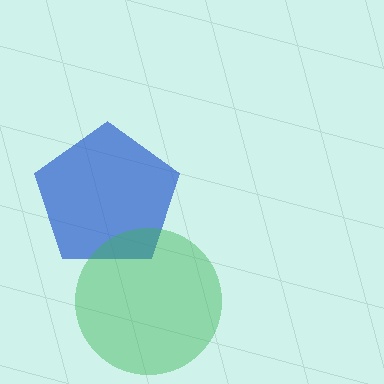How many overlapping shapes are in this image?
There are 2 overlapping shapes in the image.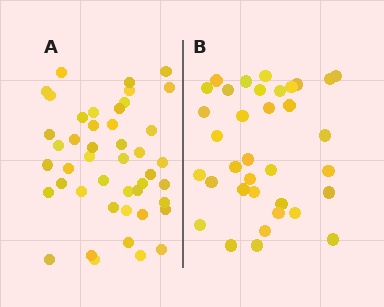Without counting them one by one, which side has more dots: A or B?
Region A (the left region) has more dots.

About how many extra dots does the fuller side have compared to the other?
Region A has roughly 10 or so more dots than region B.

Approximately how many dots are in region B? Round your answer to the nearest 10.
About 40 dots. (The exact count is 35, which rounds to 40.)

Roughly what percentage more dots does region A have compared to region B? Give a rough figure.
About 30% more.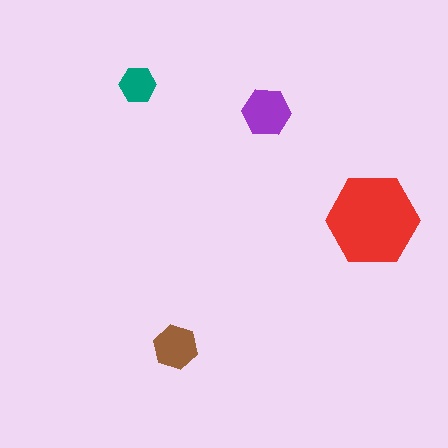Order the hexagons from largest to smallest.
the red one, the purple one, the brown one, the teal one.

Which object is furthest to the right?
The red hexagon is rightmost.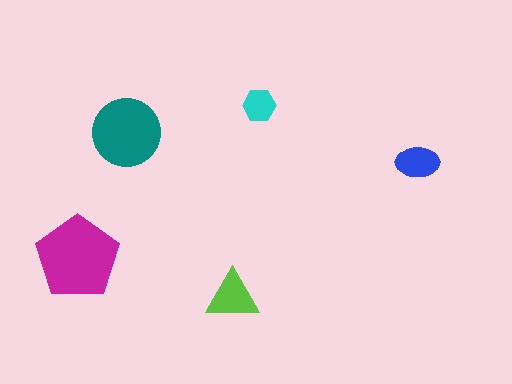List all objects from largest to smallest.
The magenta pentagon, the teal circle, the lime triangle, the blue ellipse, the cyan hexagon.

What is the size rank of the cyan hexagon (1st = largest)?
5th.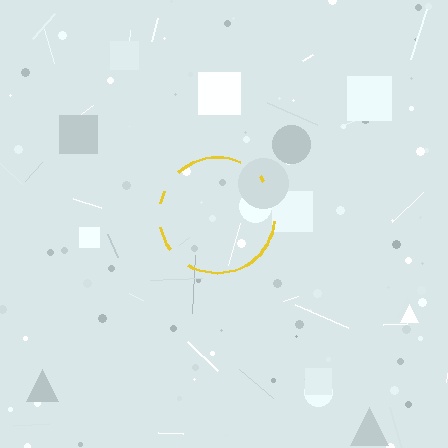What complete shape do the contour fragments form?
The contour fragments form a circle.